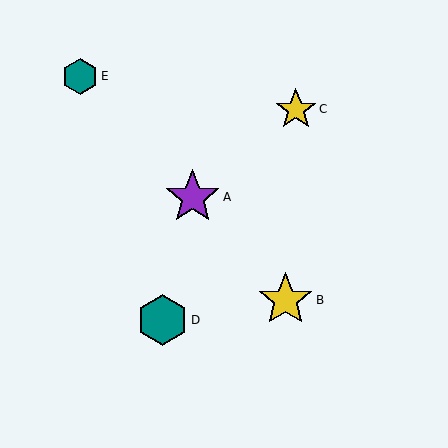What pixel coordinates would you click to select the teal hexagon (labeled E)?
Click at (80, 76) to select the teal hexagon E.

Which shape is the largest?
The purple star (labeled A) is the largest.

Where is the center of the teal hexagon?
The center of the teal hexagon is at (80, 76).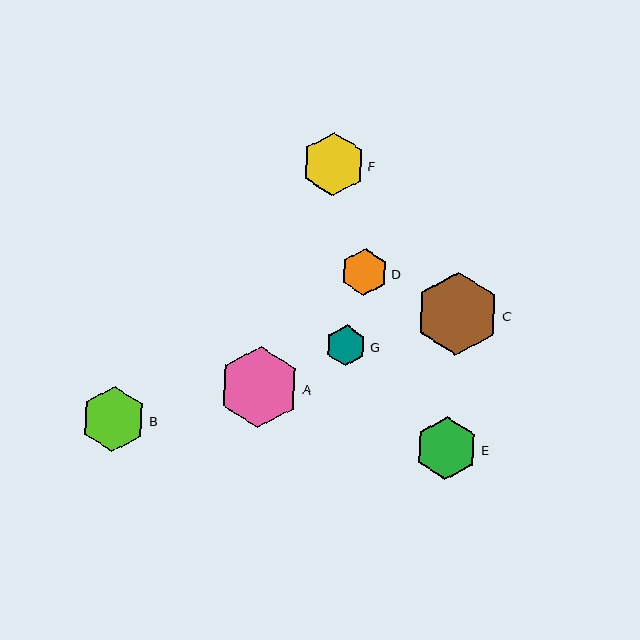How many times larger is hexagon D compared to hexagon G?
Hexagon D is approximately 1.2 times the size of hexagon G.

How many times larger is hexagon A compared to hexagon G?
Hexagon A is approximately 2.0 times the size of hexagon G.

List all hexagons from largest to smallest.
From largest to smallest: C, A, B, F, E, D, G.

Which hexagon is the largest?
Hexagon C is the largest with a size of approximately 84 pixels.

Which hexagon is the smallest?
Hexagon G is the smallest with a size of approximately 41 pixels.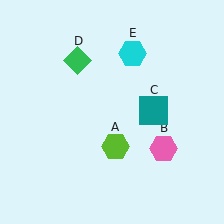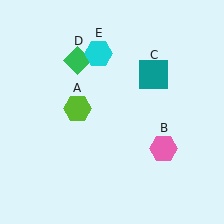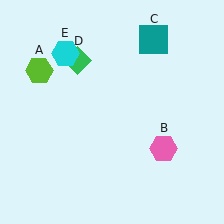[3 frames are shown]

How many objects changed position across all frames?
3 objects changed position: lime hexagon (object A), teal square (object C), cyan hexagon (object E).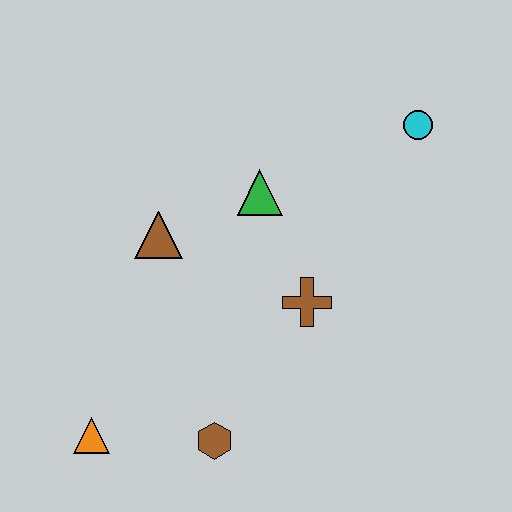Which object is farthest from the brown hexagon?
The cyan circle is farthest from the brown hexagon.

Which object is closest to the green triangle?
The brown triangle is closest to the green triangle.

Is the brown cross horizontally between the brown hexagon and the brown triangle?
No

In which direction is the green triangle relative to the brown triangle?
The green triangle is to the right of the brown triangle.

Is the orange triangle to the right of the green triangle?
No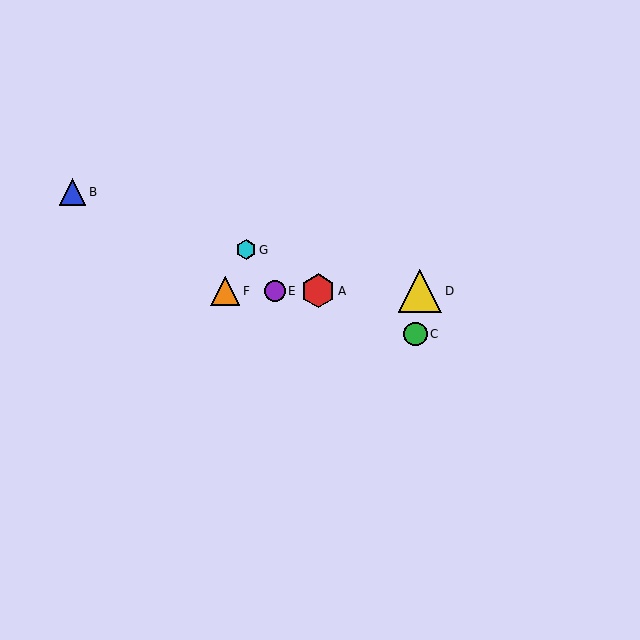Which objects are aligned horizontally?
Objects A, D, E, F are aligned horizontally.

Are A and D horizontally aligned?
Yes, both are at y≈291.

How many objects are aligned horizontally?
4 objects (A, D, E, F) are aligned horizontally.